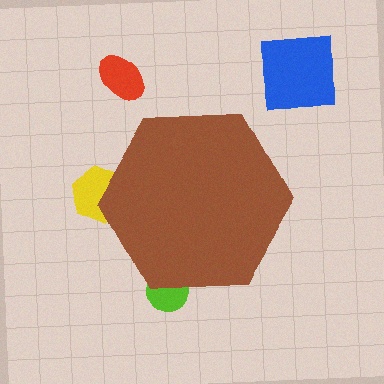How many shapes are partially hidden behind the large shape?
2 shapes are partially hidden.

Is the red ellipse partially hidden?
No, the red ellipse is fully visible.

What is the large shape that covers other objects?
A brown hexagon.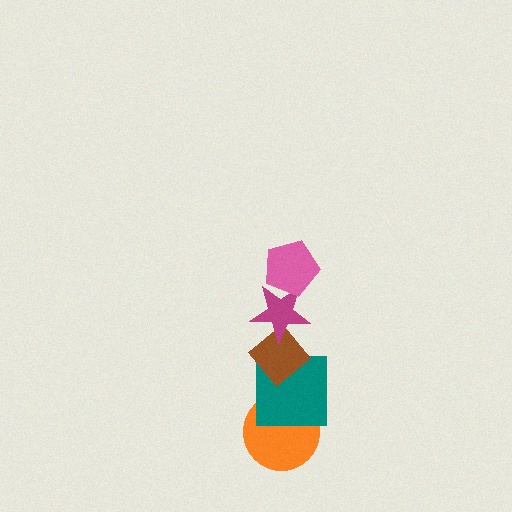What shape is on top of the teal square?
The brown diamond is on top of the teal square.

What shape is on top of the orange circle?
The teal square is on top of the orange circle.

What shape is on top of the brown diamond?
The magenta star is on top of the brown diamond.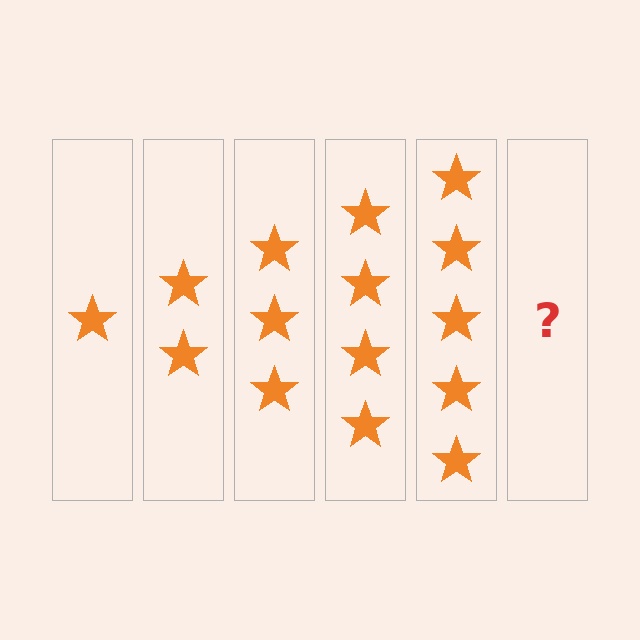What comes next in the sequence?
The next element should be 6 stars.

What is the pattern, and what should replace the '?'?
The pattern is that each step adds one more star. The '?' should be 6 stars.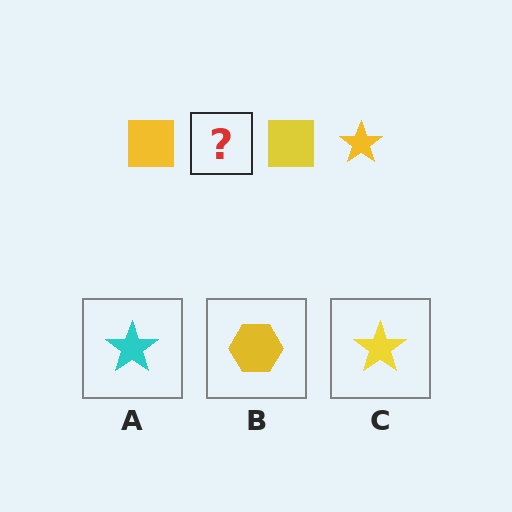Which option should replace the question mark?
Option C.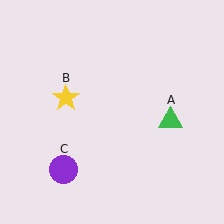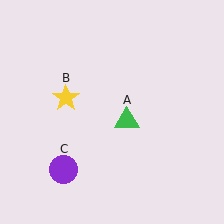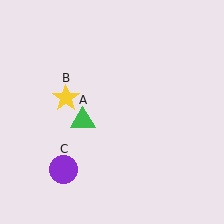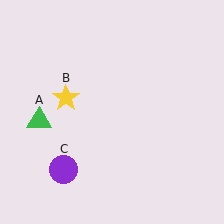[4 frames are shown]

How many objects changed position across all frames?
1 object changed position: green triangle (object A).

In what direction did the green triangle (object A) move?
The green triangle (object A) moved left.